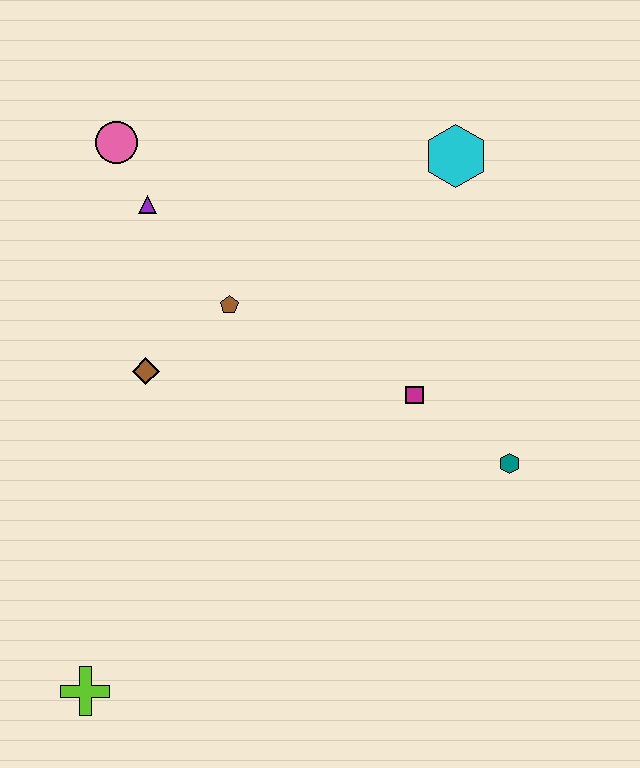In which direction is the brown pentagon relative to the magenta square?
The brown pentagon is to the left of the magenta square.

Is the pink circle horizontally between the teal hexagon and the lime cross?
Yes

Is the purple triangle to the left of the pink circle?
No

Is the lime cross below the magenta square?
Yes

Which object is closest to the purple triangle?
The pink circle is closest to the purple triangle.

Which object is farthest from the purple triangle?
The lime cross is farthest from the purple triangle.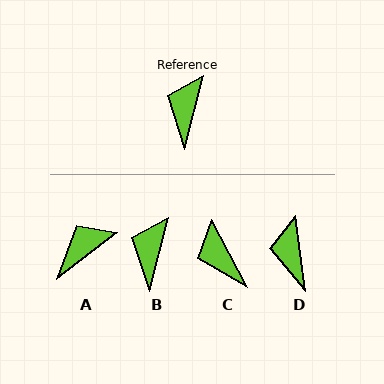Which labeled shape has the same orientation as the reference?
B.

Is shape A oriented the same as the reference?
No, it is off by about 39 degrees.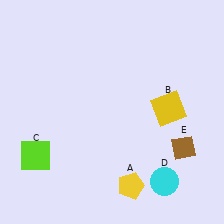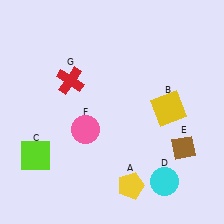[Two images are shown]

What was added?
A pink circle (F), a red cross (G) were added in Image 2.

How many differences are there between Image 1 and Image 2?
There are 2 differences between the two images.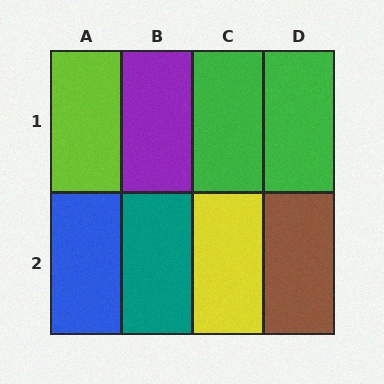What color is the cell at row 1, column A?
Lime.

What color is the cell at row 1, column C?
Green.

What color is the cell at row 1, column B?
Purple.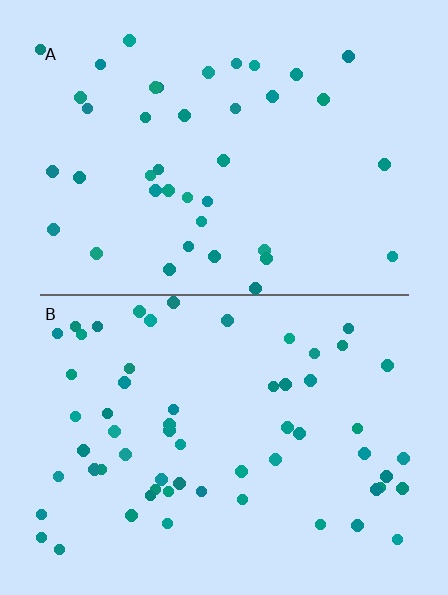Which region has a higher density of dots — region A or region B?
B (the bottom).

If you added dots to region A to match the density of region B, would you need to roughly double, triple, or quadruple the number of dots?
Approximately double.